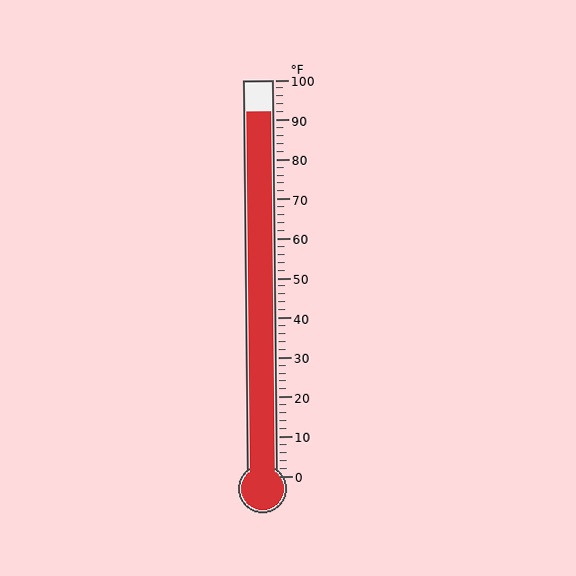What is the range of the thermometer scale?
The thermometer scale ranges from 0°F to 100°F.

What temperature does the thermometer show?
The thermometer shows approximately 92°F.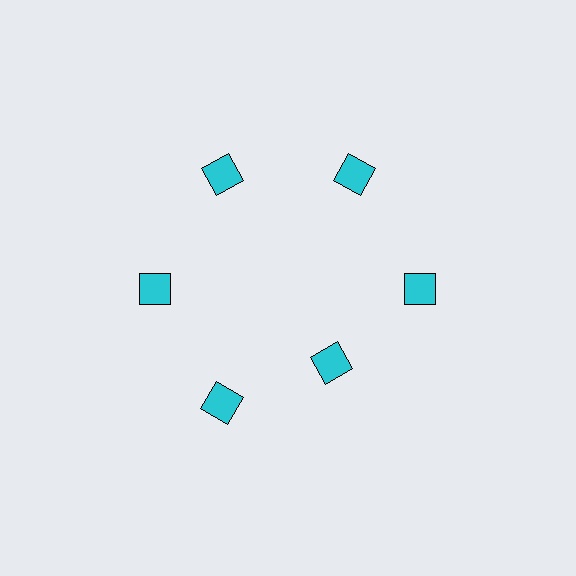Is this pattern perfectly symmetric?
No. The 6 cyan squares are arranged in a ring, but one element near the 5 o'clock position is pulled inward toward the center, breaking the 6-fold rotational symmetry.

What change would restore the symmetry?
The symmetry would be restored by moving it outward, back onto the ring so that all 6 squares sit at equal angles and equal distance from the center.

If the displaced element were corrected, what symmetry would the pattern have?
It would have 6-fold rotational symmetry — the pattern would map onto itself every 60 degrees.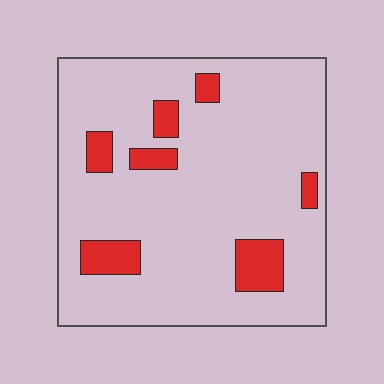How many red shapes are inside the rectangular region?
7.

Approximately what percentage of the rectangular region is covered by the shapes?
Approximately 15%.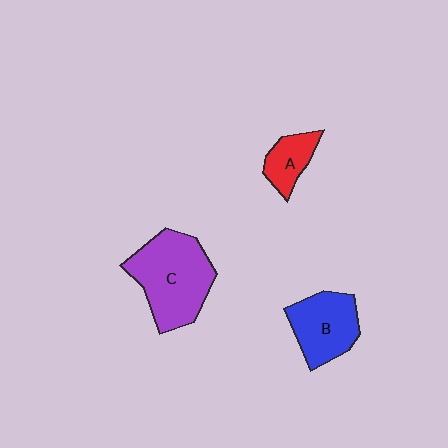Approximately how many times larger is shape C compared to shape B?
Approximately 1.5 times.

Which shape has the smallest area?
Shape A (red).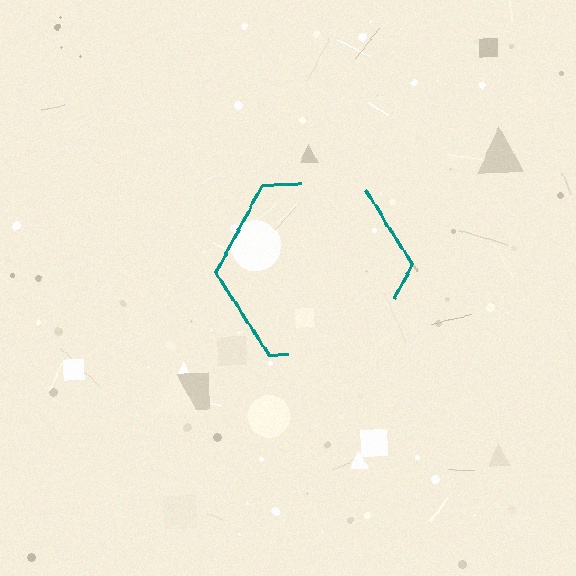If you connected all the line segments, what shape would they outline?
They would outline a hexagon.